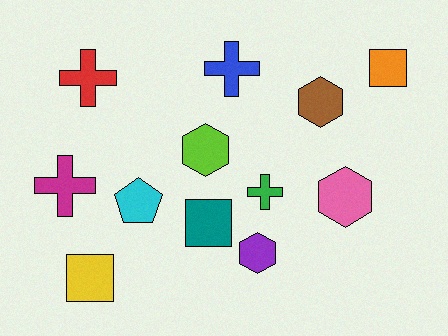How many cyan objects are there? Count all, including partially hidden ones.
There is 1 cyan object.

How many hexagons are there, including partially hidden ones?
There are 4 hexagons.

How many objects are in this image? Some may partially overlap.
There are 12 objects.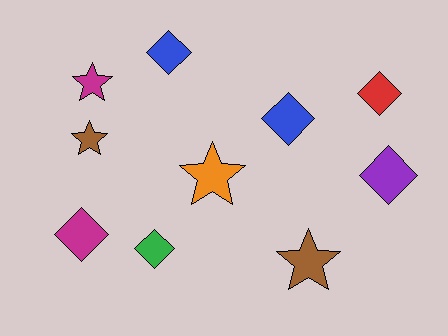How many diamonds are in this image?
There are 6 diamonds.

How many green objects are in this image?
There is 1 green object.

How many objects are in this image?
There are 10 objects.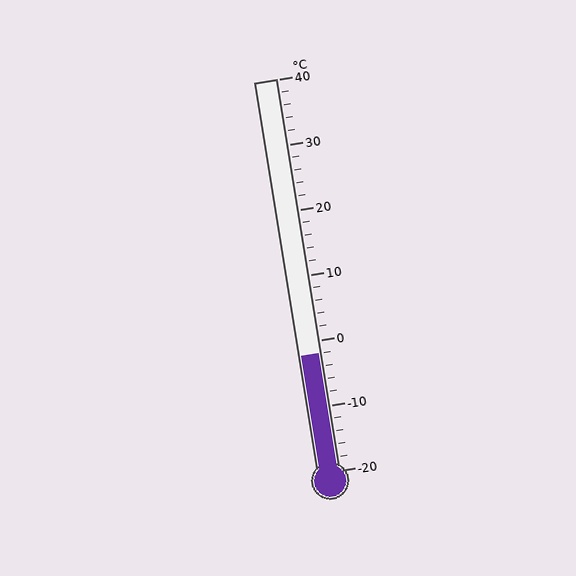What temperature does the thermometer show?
The thermometer shows approximately -2°C.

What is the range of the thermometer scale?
The thermometer scale ranges from -20°C to 40°C.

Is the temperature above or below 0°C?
The temperature is below 0°C.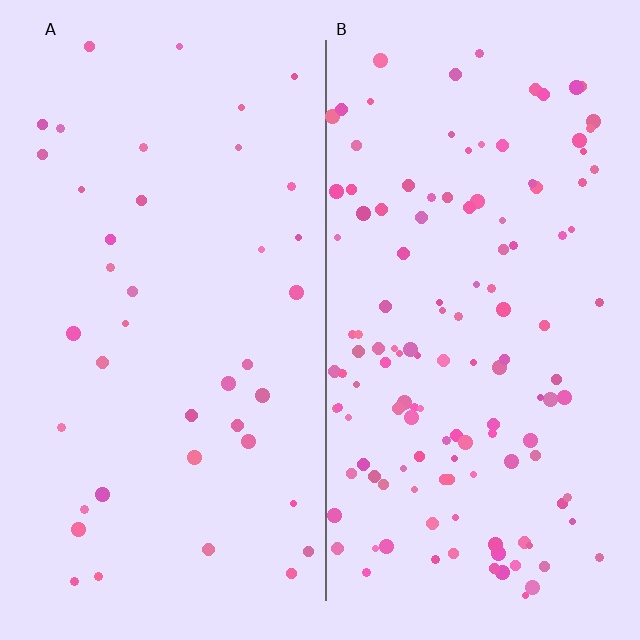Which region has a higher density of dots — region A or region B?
B (the right).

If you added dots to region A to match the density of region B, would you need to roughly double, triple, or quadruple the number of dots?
Approximately triple.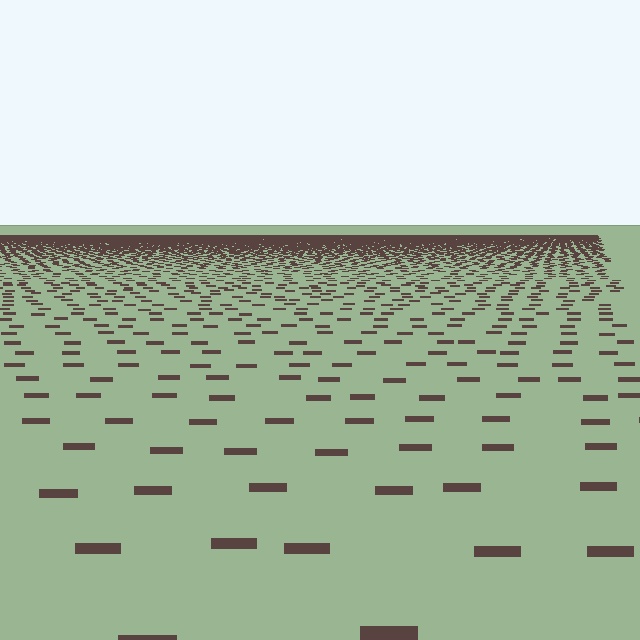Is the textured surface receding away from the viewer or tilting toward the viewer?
The surface is receding away from the viewer. Texture elements get smaller and denser toward the top.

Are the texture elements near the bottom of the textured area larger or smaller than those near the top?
Larger. Near the bottom, elements are closer to the viewer and appear at a bigger on-screen size.